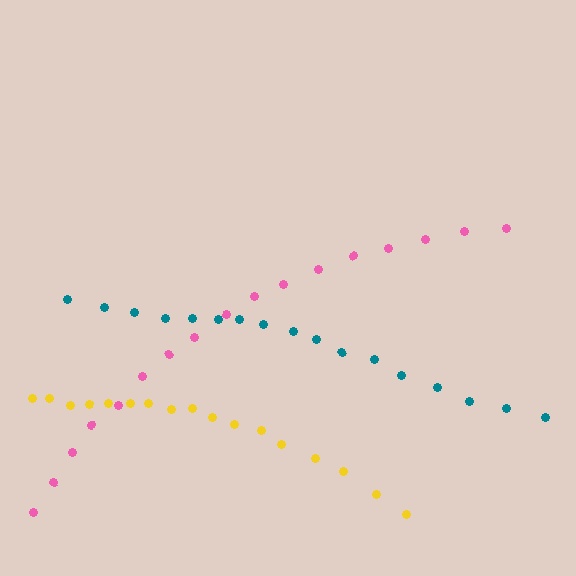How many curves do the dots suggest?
There are 3 distinct paths.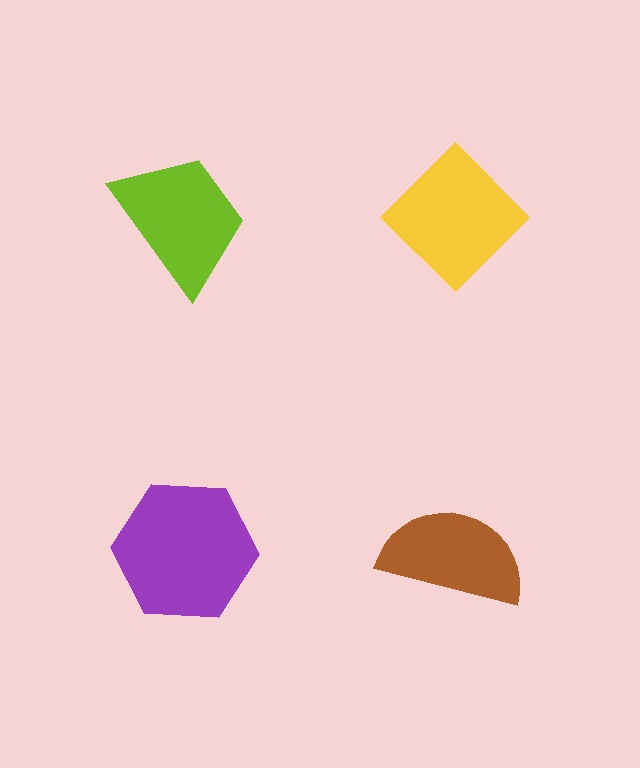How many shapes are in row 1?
2 shapes.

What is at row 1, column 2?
A yellow diamond.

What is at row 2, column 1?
A purple hexagon.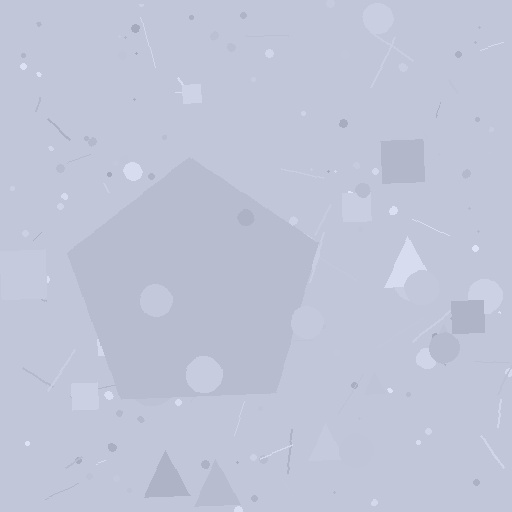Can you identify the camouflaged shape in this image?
The camouflaged shape is a pentagon.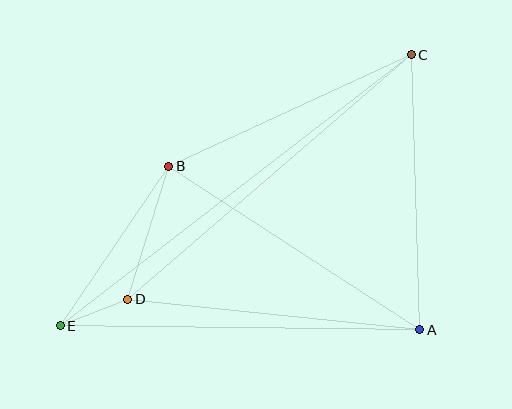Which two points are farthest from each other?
Points C and E are farthest from each other.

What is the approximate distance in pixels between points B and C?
The distance between B and C is approximately 267 pixels.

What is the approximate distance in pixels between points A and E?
The distance between A and E is approximately 360 pixels.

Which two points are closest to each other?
Points D and E are closest to each other.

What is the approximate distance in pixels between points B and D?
The distance between B and D is approximately 139 pixels.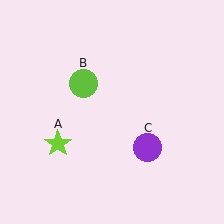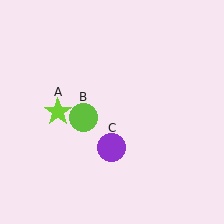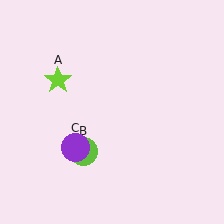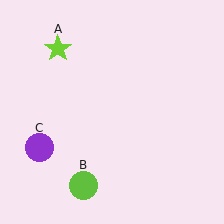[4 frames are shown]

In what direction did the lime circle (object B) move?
The lime circle (object B) moved down.